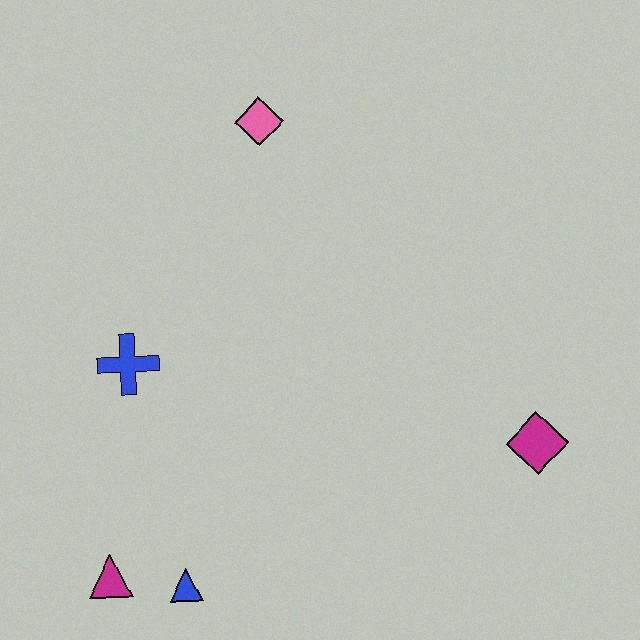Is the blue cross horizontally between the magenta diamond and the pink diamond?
No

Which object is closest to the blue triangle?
The magenta triangle is closest to the blue triangle.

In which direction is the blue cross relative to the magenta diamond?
The blue cross is to the left of the magenta diamond.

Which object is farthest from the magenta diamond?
The magenta triangle is farthest from the magenta diamond.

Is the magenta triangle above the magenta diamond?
No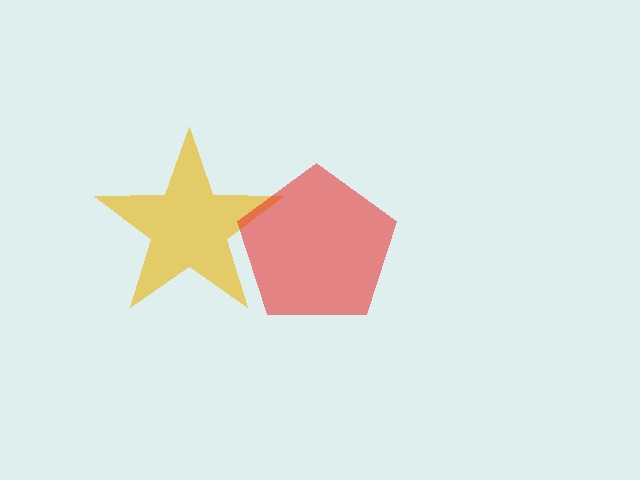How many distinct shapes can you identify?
There are 2 distinct shapes: a yellow star, a red pentagon.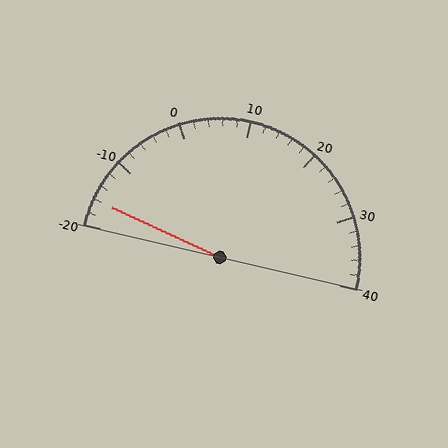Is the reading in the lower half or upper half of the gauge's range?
The reading is in the lower half of the range (-20 to 40).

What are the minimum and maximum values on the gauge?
The gauge ranges from -20 to 40.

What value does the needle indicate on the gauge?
The needle indicates approximately -16.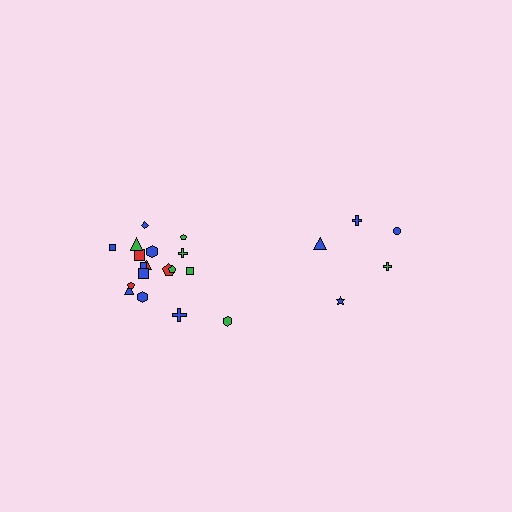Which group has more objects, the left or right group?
The left group.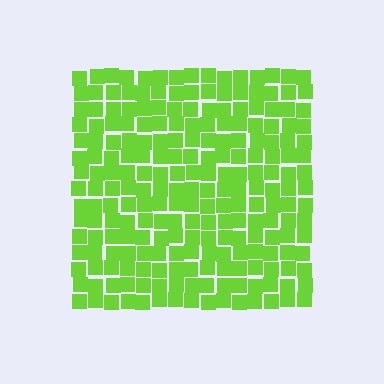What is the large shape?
The large shape is a square.